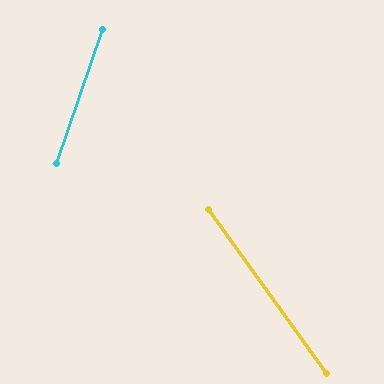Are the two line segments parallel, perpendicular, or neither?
Neither parallel nor perpendicular — they differ by about 55°.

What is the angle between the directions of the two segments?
Approximately 55 degrees.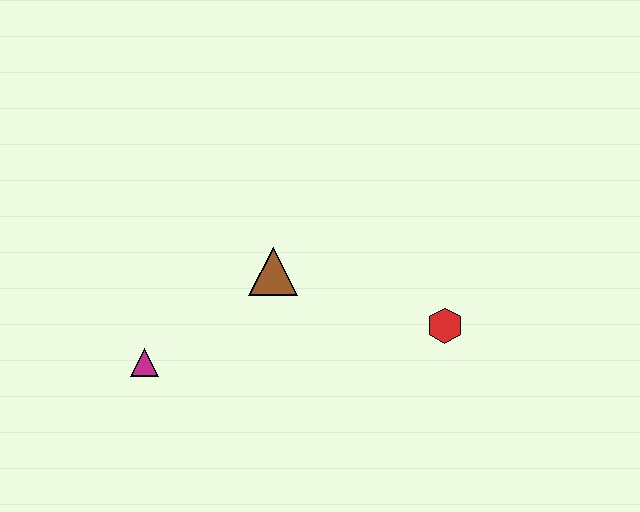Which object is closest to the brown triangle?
The magenta triangle is closest to the brown triangle.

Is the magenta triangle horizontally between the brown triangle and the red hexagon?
No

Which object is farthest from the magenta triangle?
The red hexagon is farthest from the magenta triangle.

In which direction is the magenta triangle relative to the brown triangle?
The magenta triangle is to the left of the brown triangle.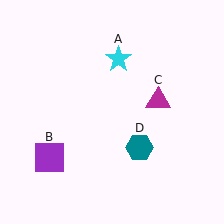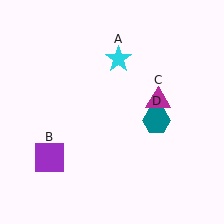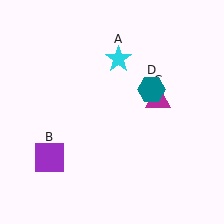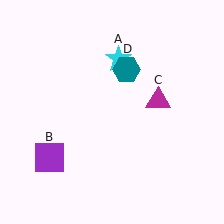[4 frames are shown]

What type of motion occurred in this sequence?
The teal hexagon (object D) rotated counterclockwise around the center of the scene.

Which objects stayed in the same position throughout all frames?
Cyan star (object A) and purple square (object B) and magenta triangle (object C) remained stationary.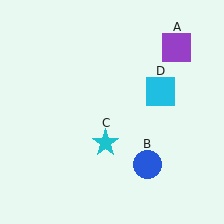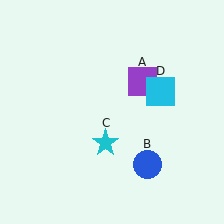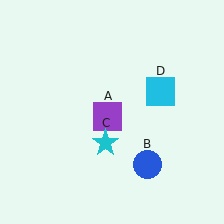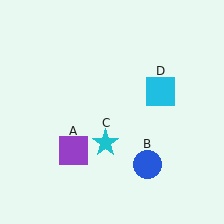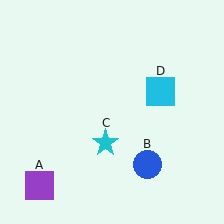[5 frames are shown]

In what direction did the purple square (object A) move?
The purple square (object A) moved down and to the left.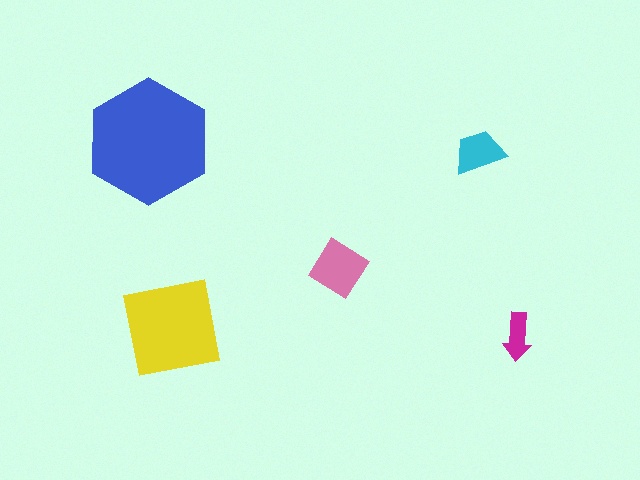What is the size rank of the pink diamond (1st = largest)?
3rd.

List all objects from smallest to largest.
The magenta arrow, the cyan trapezoid, the pink diamond, the yellow square, the blue hexagon.